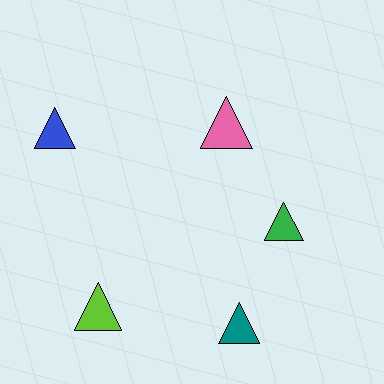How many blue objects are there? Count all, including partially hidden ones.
There is 1 blue object.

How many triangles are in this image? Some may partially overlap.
There are 5 triangles.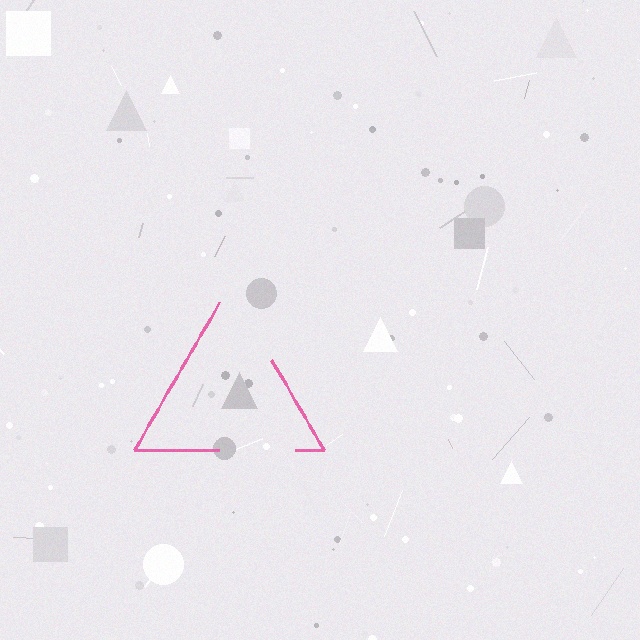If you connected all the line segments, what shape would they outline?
They would outline a triangle.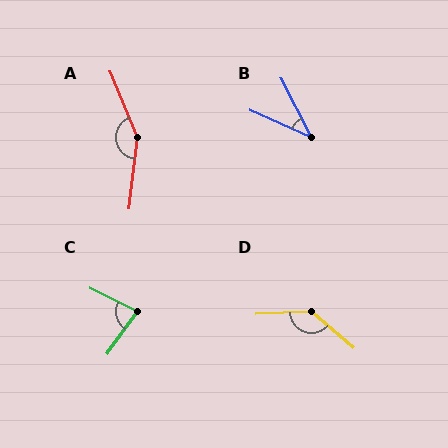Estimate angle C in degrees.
Approximately 80 degrees.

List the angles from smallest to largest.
B (39°), C (80°), D (137°), A (151°).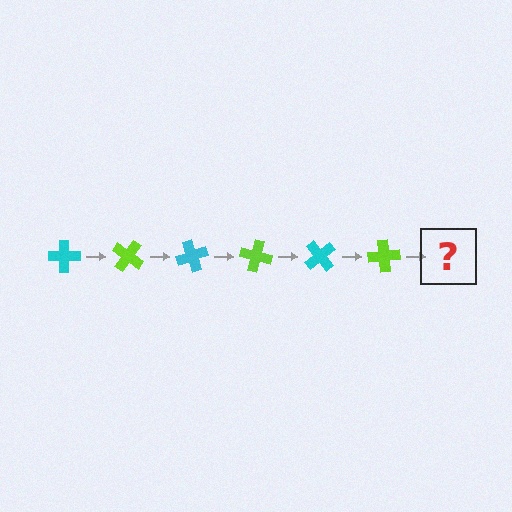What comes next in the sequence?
The next element should be a cyan cross, rotated 210 degrees from the start.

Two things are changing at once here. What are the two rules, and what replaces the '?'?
The two rules are that it rotates 35 degrees each step and the color cycles through cyan and lime. The '?' should be a cyan cross, rotated 210 degrees from the start.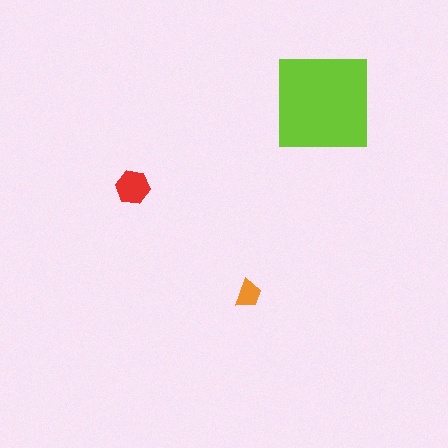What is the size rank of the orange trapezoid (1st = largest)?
3rd.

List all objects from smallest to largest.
The orange trapezoid, the red hexagon, the lime square.